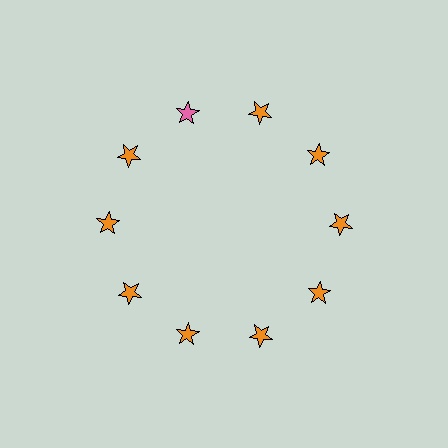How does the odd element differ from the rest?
It has a different color: pink instead of orange.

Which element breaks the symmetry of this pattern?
The pink star at roughly the 11 o'clock position breaks the symmetry. All other shapes are orange stars.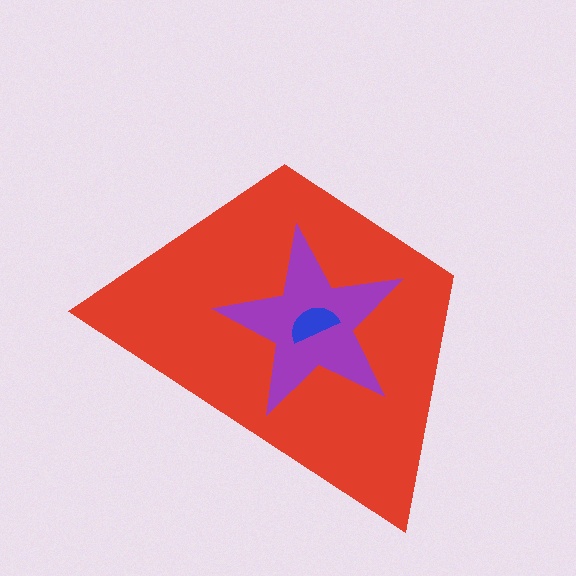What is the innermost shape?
The blue semicircle.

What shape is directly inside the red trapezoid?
The purple star.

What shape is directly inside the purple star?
The blue semicircle.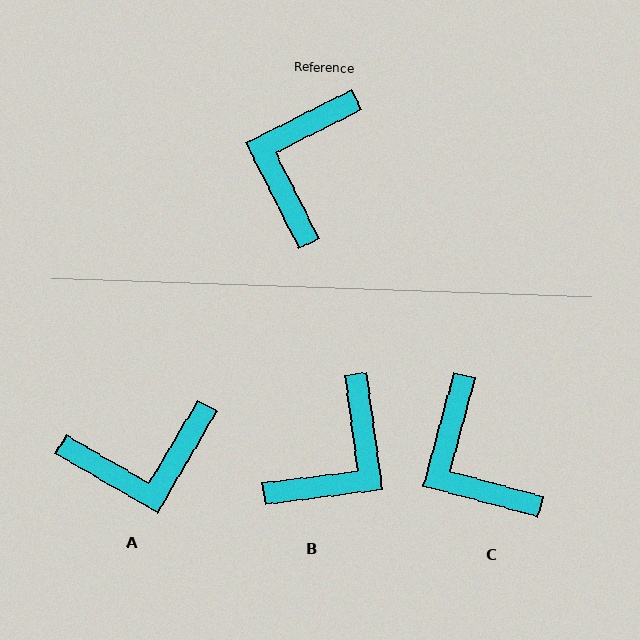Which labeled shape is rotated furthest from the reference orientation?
B, about 161 degrees away.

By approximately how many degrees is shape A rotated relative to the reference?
Approximately 123 degrees counter-clockwise.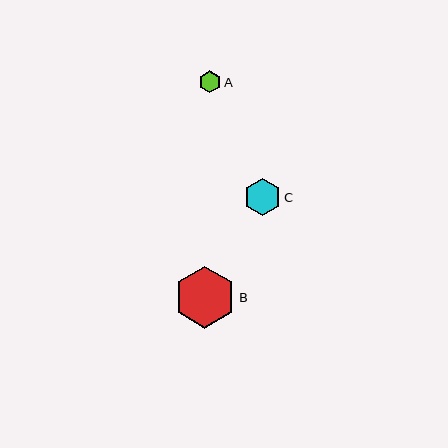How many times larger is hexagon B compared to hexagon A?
Hexagon B is approximately 2.9 times the size of hexagon A.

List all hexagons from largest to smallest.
From largest to smallest: B, C, A.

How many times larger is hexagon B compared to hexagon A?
Hexagon B is approximately 2.9 times the size of hexagon A.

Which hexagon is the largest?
Hexagon B is the largest with a size of approximately 62 pixels.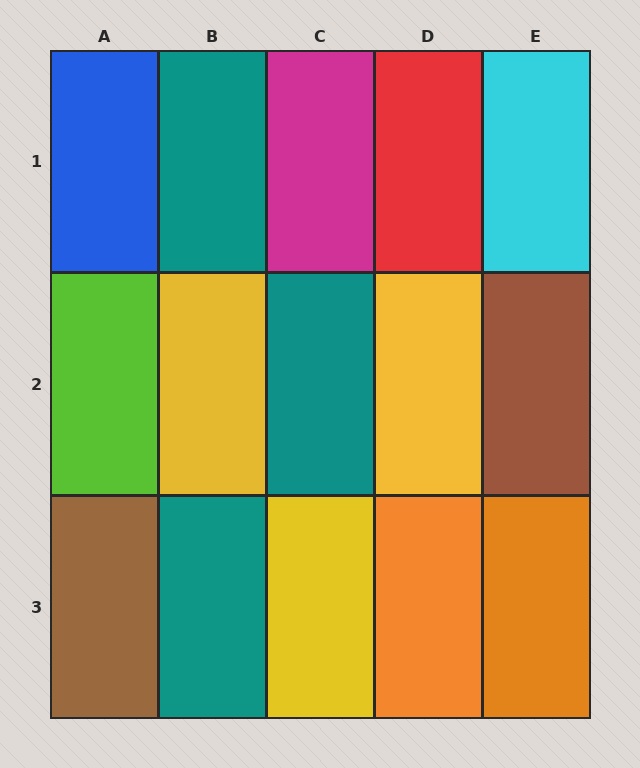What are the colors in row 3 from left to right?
Brown, teal, yellow, orange, orange.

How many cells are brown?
2 cells are brown.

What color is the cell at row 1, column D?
Red.